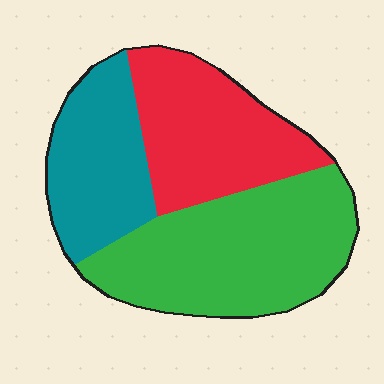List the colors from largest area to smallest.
From largest to smallest: green, red, teal.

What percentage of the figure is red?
Red takes up about one third (1/3) of the figure.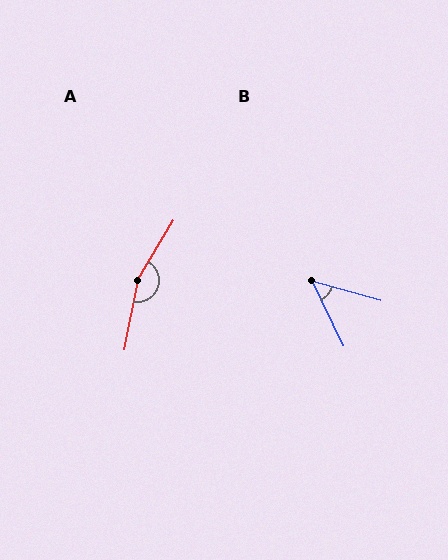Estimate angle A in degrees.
Approximately 160 degrees.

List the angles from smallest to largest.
B (49°), A (160°).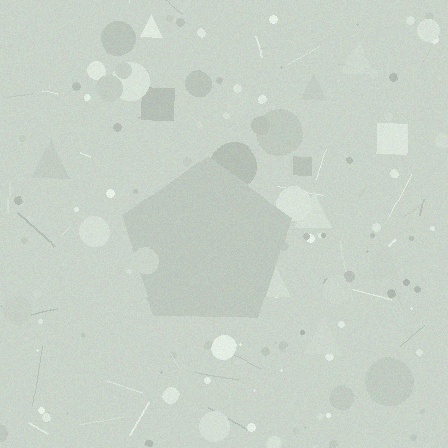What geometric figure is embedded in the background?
A pentagon is embedded in the background.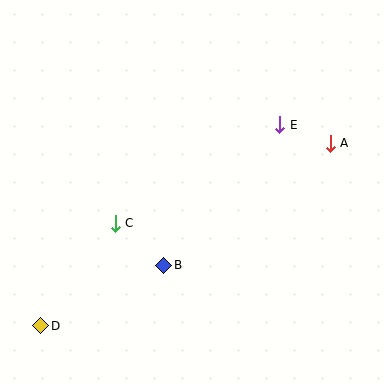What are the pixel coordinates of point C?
Point C is at (115, 223).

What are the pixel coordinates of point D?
Point D is at (41, 326).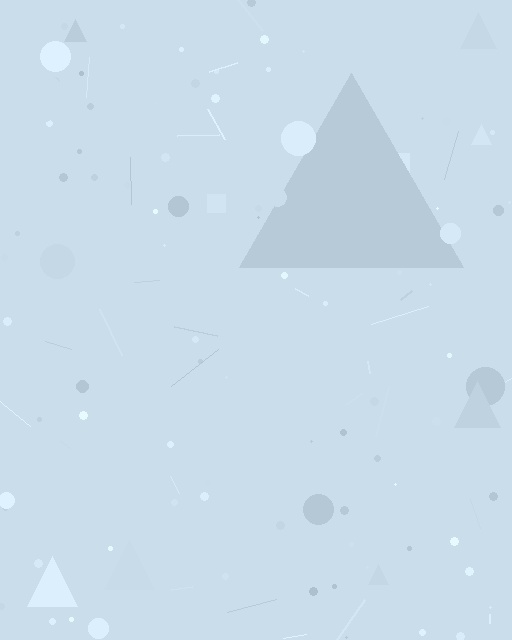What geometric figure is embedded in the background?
A triangle is embedded in the background.